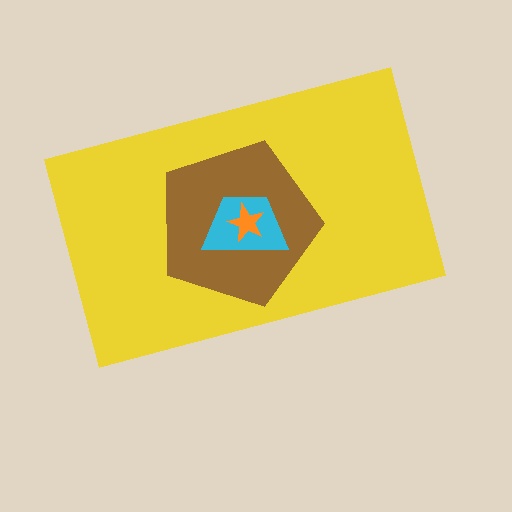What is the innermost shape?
The orange star.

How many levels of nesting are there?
4.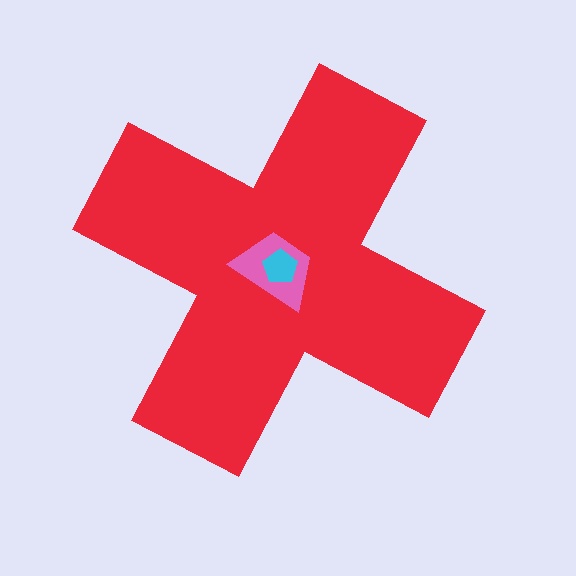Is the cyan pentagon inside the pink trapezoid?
Yes.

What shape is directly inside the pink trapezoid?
The cyan pentagon.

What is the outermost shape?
The red cross.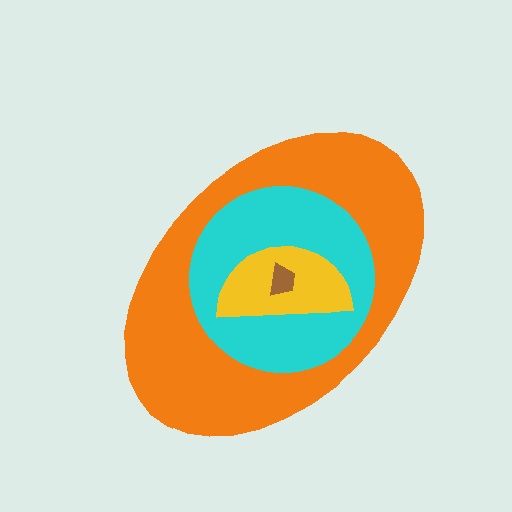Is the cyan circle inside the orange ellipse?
Yes.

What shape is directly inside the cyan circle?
The yellow semicircle.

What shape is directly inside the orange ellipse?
The cyan circle.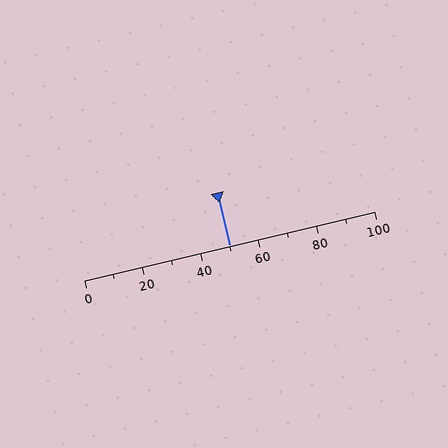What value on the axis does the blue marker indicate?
The marker indicates approximately 50.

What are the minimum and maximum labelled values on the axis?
The axis runs from 0 to 100.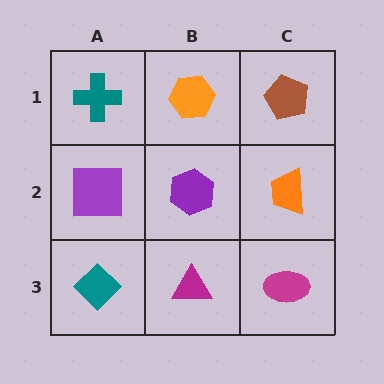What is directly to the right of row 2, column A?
A purple hexagon.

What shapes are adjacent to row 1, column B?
A purple hexagon (row 2, column B), a teal cross (row 1, column A), a brown pentagon (row 1, column C).